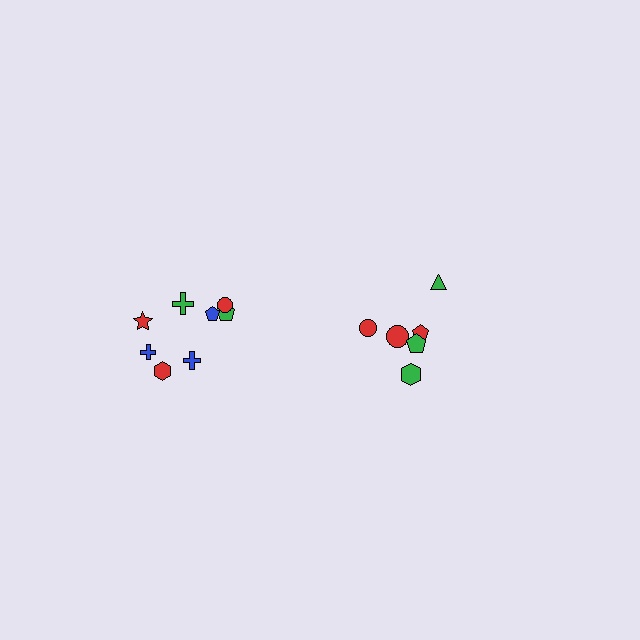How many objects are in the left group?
There are 8 objects.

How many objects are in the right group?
There are 6 objects.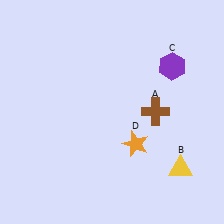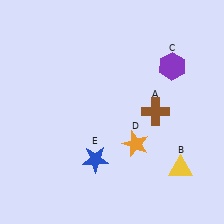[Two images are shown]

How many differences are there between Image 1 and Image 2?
There is 1 difference between the two images.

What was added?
A blue star (E) was added in Image 2.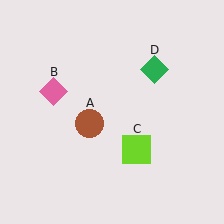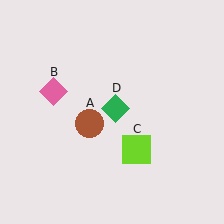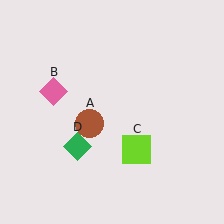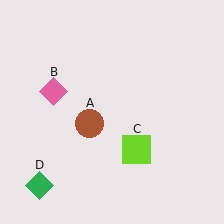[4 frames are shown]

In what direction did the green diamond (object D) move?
The green diamond (object D) moved down and to the left.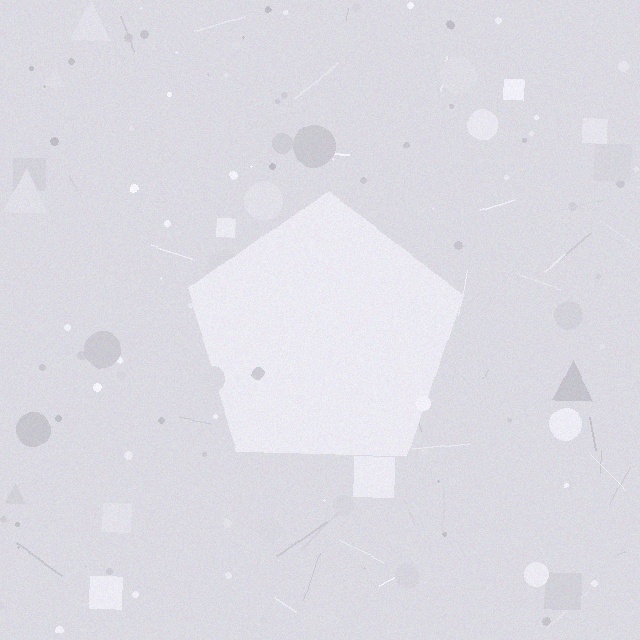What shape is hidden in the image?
A pentagon is hidden in the image.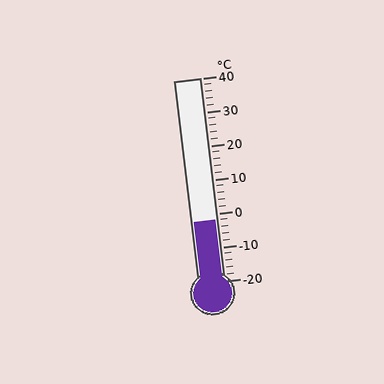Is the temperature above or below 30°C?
The temperature is below 30°C.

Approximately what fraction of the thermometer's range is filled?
The thermometer is filled to approximately 30% of its range.